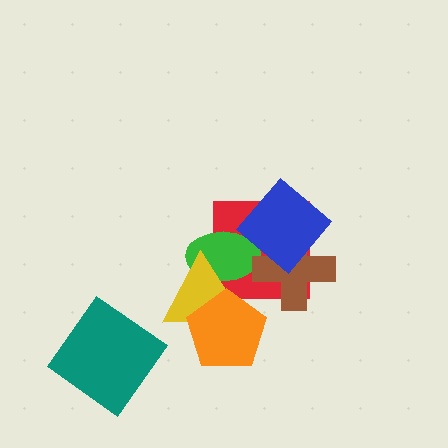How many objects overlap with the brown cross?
2 objects overlap with the brown cross.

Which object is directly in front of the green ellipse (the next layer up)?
The yellow triangle is directly in front of the green ellipse.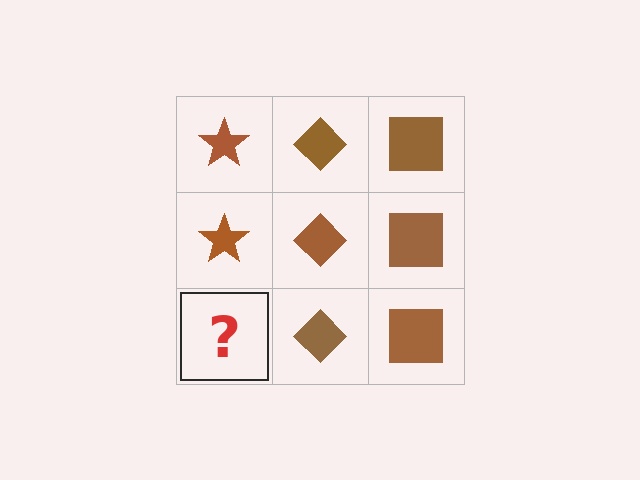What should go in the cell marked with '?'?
The missing cell should contain a brown star.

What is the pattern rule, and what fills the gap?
The rule is that each column has a consistent shape. The gap should be filled with a brown star.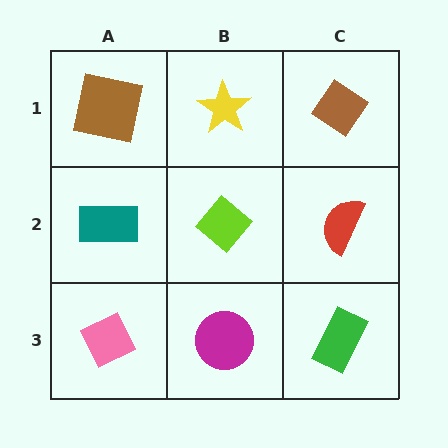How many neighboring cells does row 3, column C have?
2.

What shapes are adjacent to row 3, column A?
A teal rectangle (row 2, column A), a magenta circle (row 3, column B).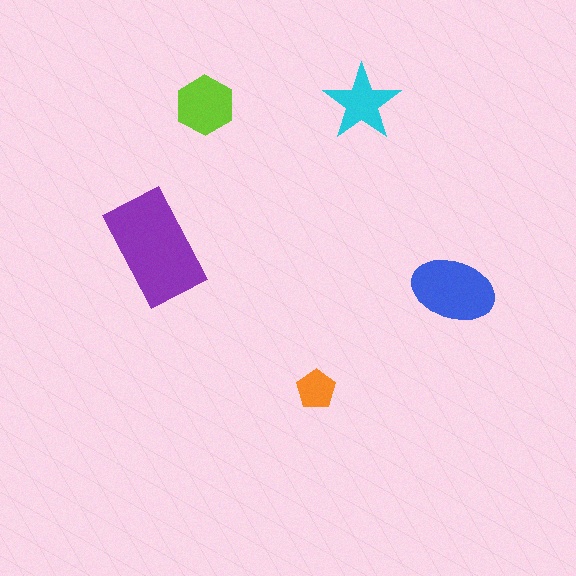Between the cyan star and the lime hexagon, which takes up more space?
The lime hexagon.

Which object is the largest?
The purple rectangle.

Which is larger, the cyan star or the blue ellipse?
The blue ellipse.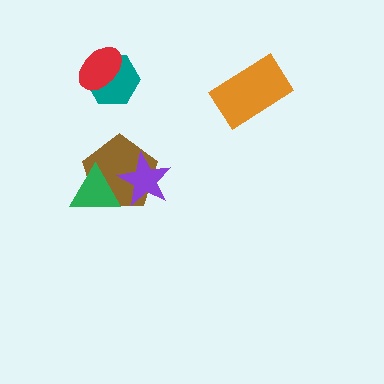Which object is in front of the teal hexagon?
The red ellipse is in front of the teal hexagon.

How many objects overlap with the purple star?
2 objects overlap with the purple star.